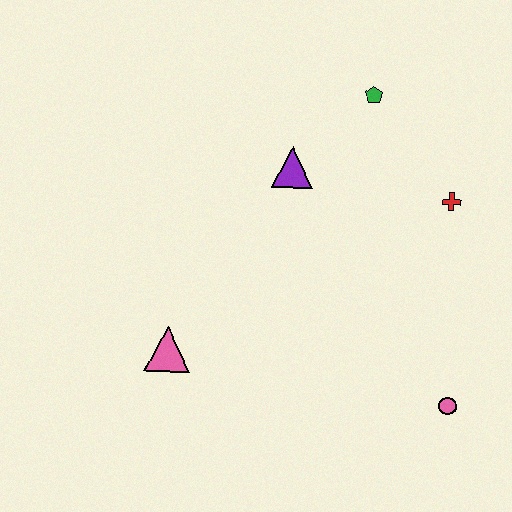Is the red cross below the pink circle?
No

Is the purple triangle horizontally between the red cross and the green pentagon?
No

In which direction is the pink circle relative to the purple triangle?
The pink circle is below the purple triangle.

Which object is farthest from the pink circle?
The green pentagon is farthest from the pink circle.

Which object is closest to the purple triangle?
The green pentagon is closest to the purple triangle.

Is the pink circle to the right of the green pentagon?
Yes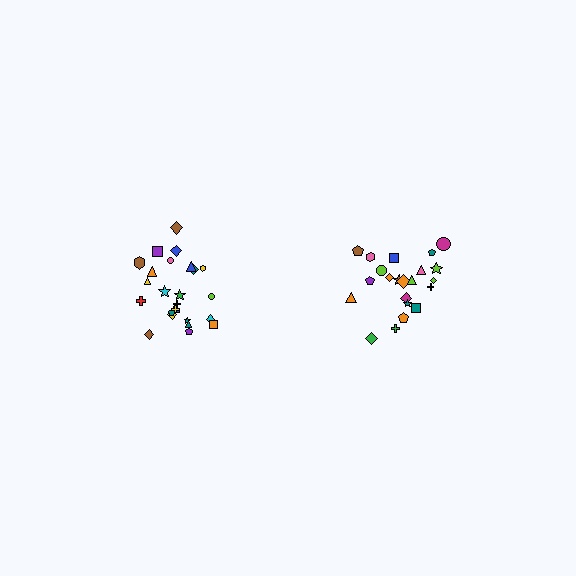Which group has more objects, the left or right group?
The left group.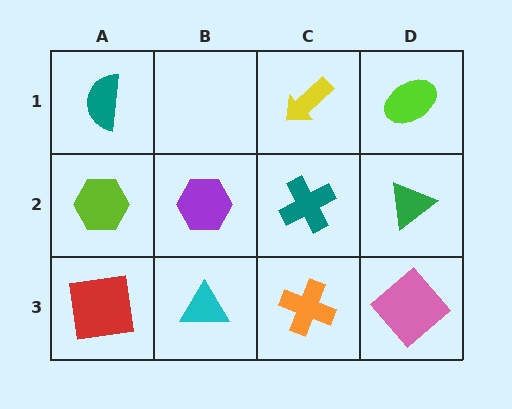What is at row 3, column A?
A red square.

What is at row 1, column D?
A lime ellipse.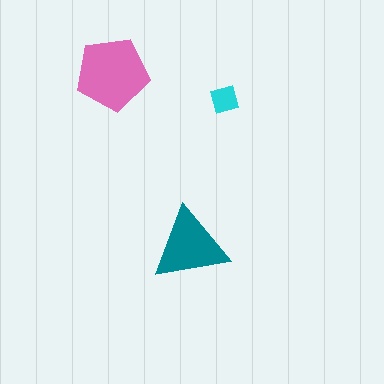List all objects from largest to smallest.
The pink pentagon, the teal triangle, the cyan square.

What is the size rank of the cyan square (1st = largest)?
3rd.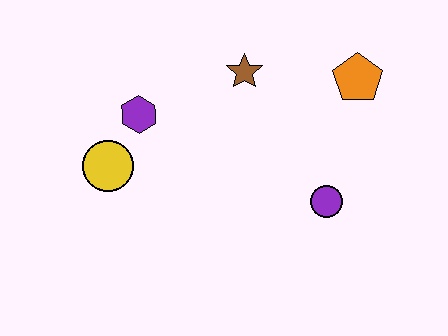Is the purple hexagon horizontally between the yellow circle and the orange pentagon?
Yes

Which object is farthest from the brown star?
The yellow circle is farthest from the brown star.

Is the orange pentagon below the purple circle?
No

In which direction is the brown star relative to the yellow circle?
The brown star is to the right of the yellow circle.